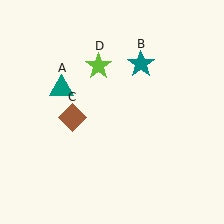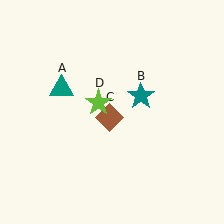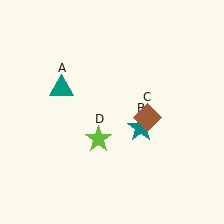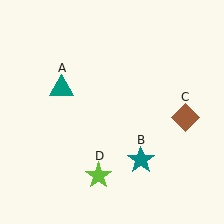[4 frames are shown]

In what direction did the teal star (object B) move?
The teal star (object B) moved down.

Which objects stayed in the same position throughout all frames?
Teal triangle (object A) remained stationary.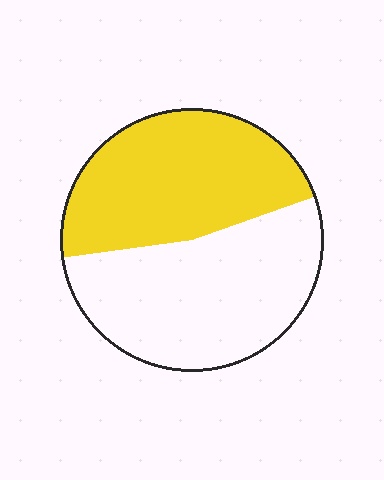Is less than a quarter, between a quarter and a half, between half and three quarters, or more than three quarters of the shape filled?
Between a quarter and a half.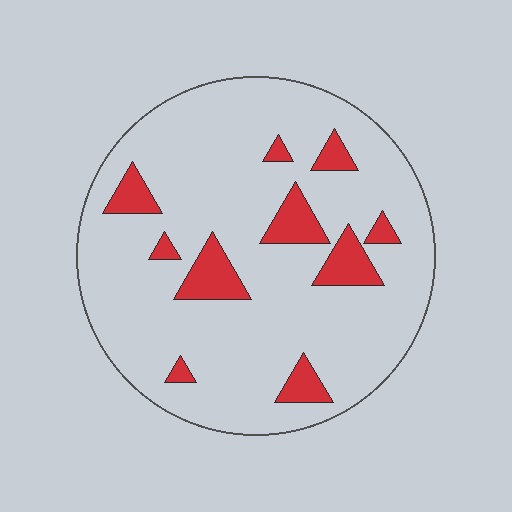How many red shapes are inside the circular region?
10.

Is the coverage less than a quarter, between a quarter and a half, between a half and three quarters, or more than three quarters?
Less than a quarter.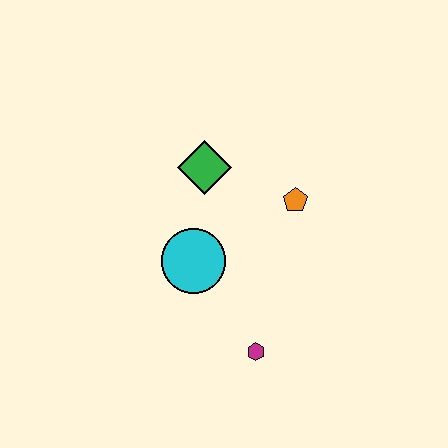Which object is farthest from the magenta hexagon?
The green diamond is farthest from the magenta hexagon.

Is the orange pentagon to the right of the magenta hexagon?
Yes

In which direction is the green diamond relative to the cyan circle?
The green diamond is above the cyan circle.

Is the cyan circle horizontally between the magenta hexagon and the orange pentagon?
No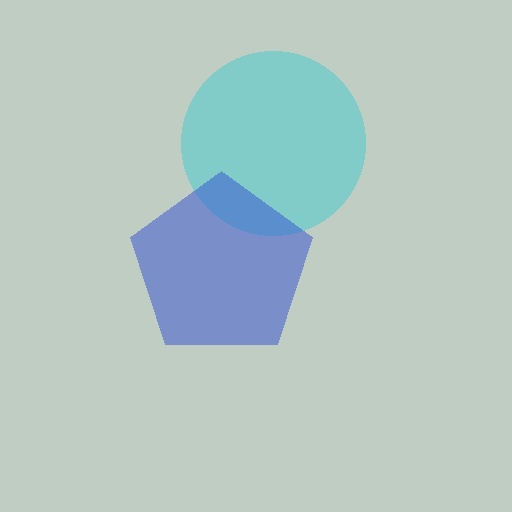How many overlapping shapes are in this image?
There are 2 overlapping shapes in the image.